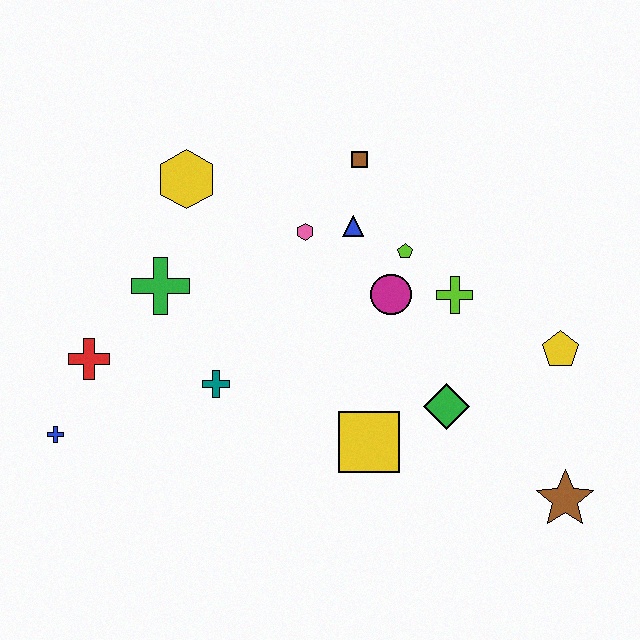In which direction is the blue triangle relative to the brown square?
The blue triangle is below the brown square.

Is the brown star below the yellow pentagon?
Yes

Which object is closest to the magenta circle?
The lime pentagon is closest to the magenta circle.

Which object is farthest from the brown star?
The blue cross is farthest from the brown star.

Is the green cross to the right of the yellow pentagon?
No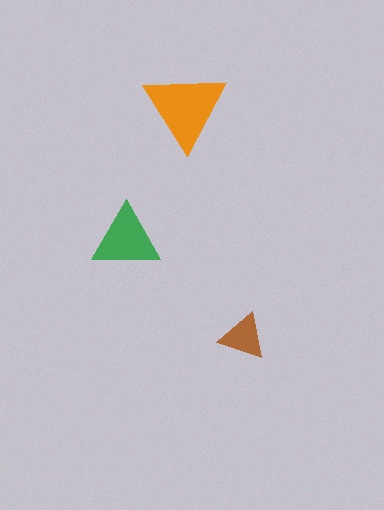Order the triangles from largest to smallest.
the orange one, the green one, the brown one.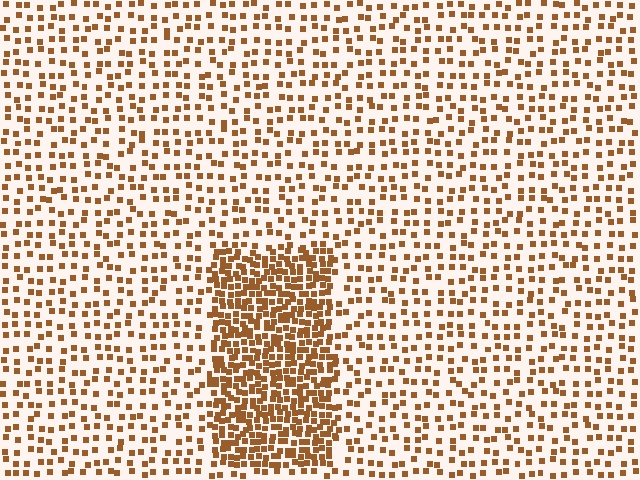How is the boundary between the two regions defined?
The boundary is defined by a change in element density (approximately 2.6x ratio). All elements are the same color, size, and shape.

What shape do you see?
I see a rectangle.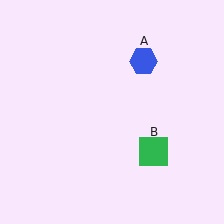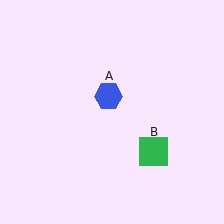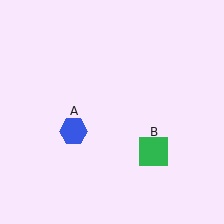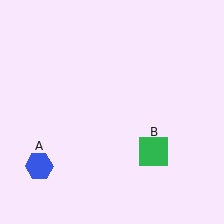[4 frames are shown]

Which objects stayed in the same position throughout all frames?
Green square (object B) remained stationary.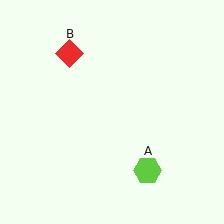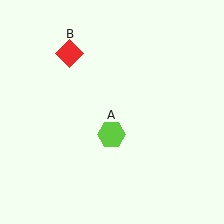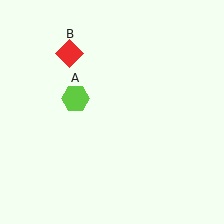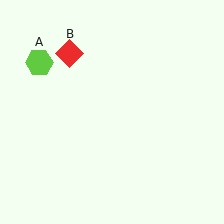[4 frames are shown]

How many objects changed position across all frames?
1 object changed position: lime hexagon (object A).